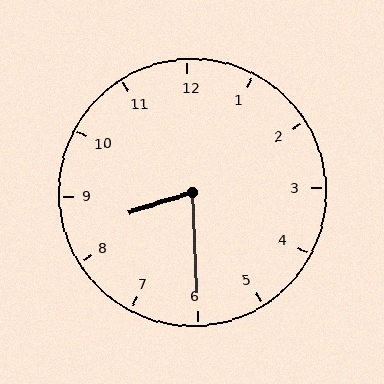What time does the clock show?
8:30.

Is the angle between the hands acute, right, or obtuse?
It is acute.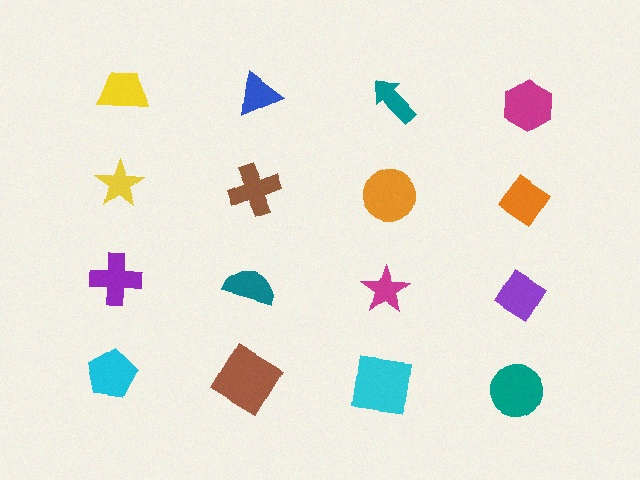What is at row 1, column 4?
A magenta hexagon.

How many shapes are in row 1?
4 shapes.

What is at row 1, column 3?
A teal arrow.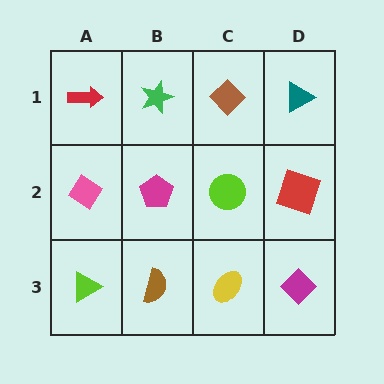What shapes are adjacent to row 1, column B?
A magenta pentagon (row 2, column B), a red arrow (row 1, column A), a brown diamond (row 1, column C).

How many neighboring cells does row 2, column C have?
4.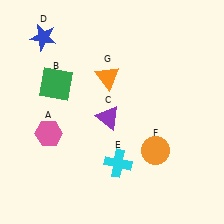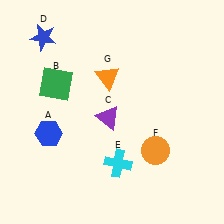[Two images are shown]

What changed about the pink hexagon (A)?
In Image 1, A is pink. In Image 2, it changed to blue.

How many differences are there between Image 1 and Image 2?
There is 1 difference between the two images.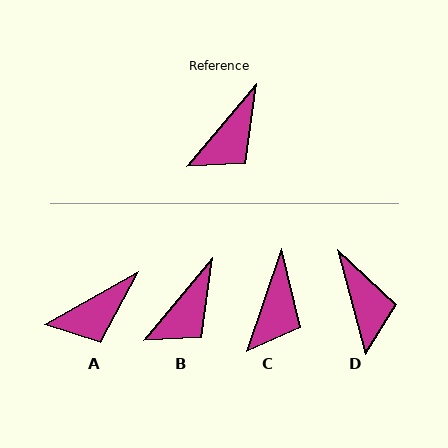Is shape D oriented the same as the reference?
No, it is off by about 55 degrees.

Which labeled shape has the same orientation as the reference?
B.